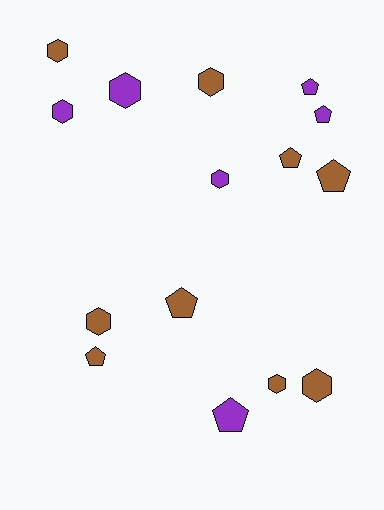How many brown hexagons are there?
There are 5 brown hexagons.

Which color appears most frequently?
Brown, with 9 objects.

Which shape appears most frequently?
Hexagon, with 8 objects.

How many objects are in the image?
There are 15 objects.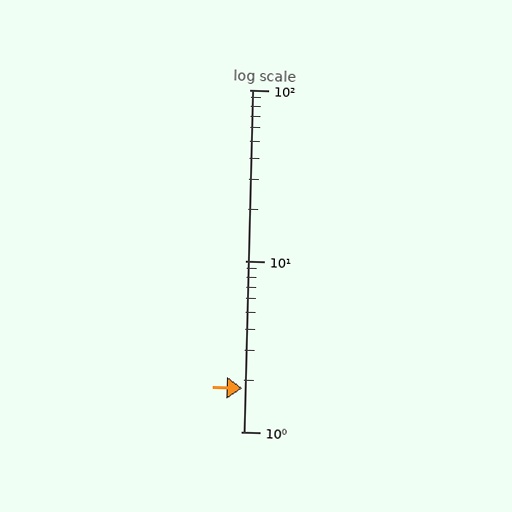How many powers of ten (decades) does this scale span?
The scale spans 2 decades, from 1 to 100.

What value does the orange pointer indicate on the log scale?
The pointer indicates approximately 1.8.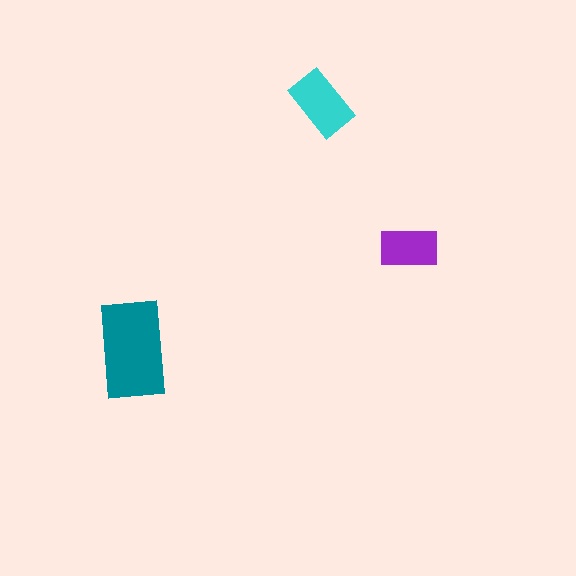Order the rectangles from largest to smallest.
the teal one, the cyan one, the purple one.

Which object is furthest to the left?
The teal rectangle is leftmost.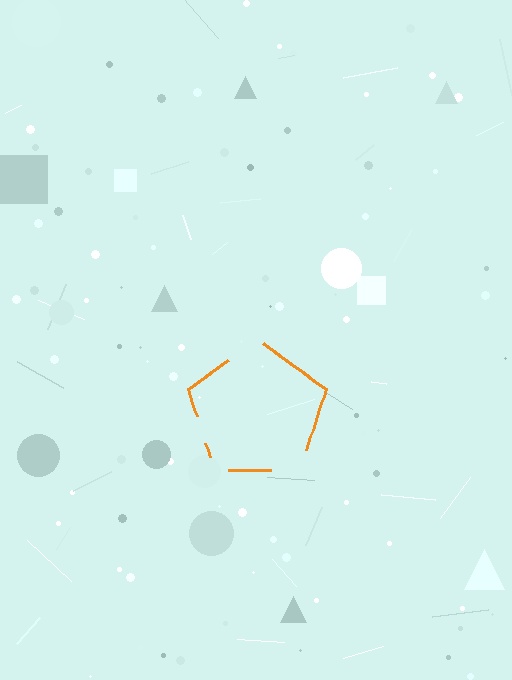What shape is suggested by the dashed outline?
The dashed outline suggests a pentagon.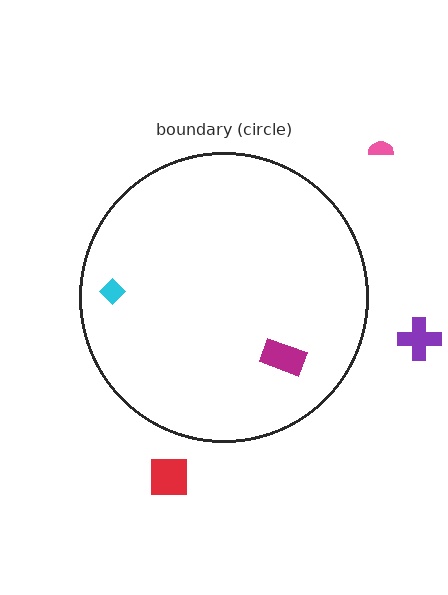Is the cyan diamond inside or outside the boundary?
Inside.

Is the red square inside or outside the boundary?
Outside.